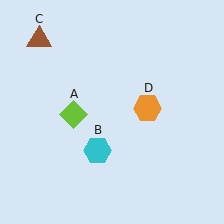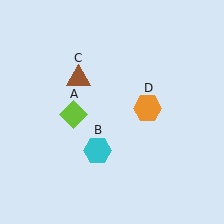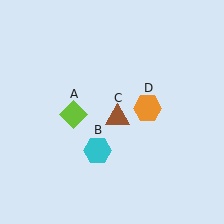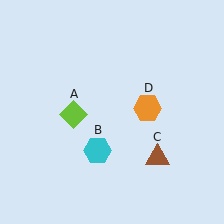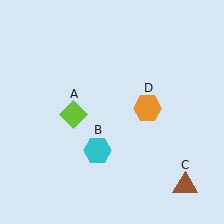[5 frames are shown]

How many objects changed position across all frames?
1 object changed position: brown triangle (object C).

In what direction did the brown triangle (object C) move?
The brown triangle (object C) moved down and to the right.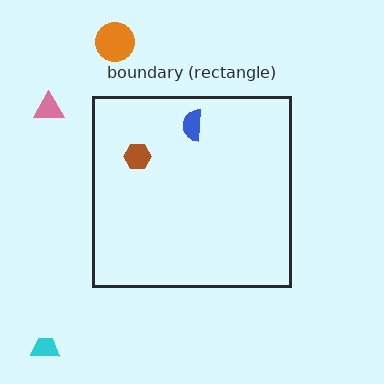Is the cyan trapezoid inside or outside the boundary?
Outside.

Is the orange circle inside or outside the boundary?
Outside.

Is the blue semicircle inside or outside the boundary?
Inside.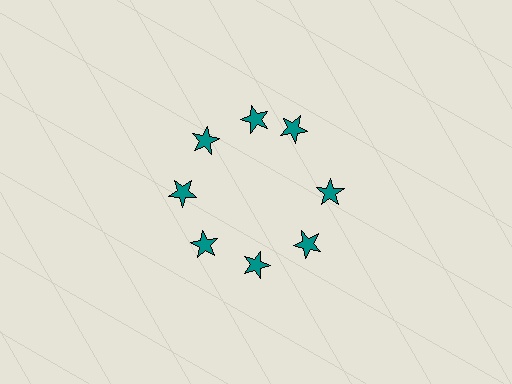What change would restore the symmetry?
The symmetry would be restored by rotating it back into even spacing with its neighbors so that all 8 stars sit at equal angles and equal distance from the center.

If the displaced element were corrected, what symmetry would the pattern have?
It would have 8-fold rotational symmetry — the pattern would map onto itself every 45 degrees.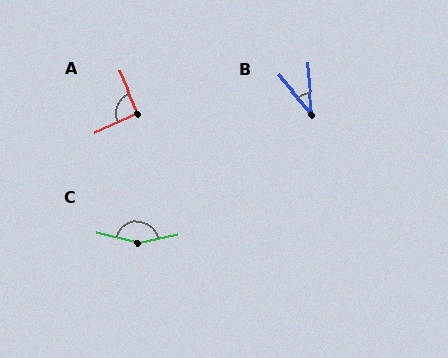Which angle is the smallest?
B, at approximately 35 degrees.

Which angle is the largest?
C, at approximately 153 degrees.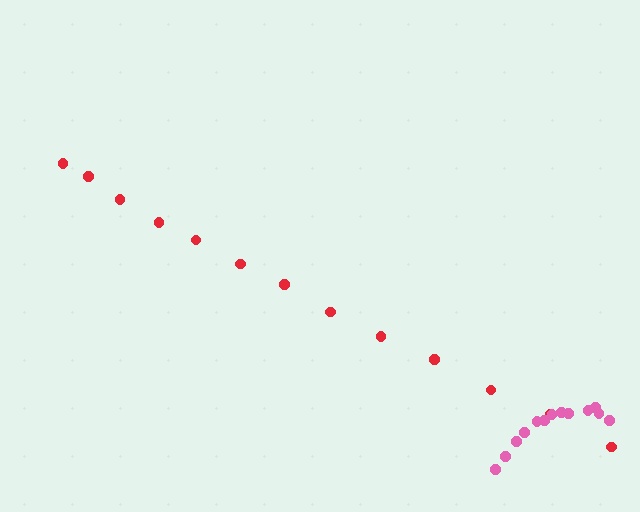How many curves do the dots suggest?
There are 2 distinct paths.